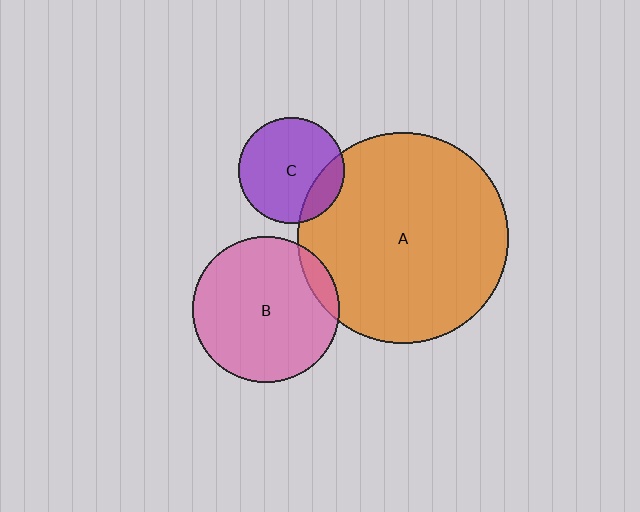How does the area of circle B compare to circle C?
Approximately 1.9 times.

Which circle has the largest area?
Circle A (orange).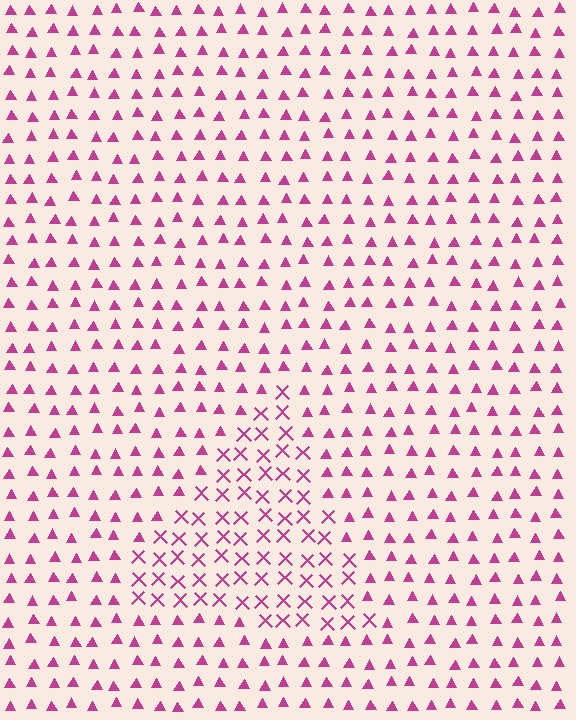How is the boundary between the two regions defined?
The boundary is defined by a change in element shape: X marks inside vs. triangles outside. All elements share the same color and spacing.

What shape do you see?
I see a triangle.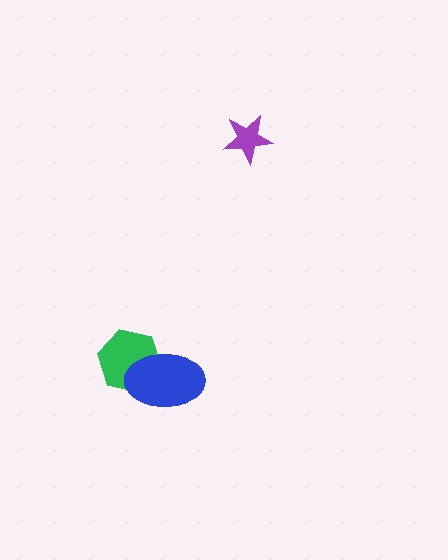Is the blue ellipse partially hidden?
No, no other shape covers it.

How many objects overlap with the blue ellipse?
1 object overlaps with the blue ellipse.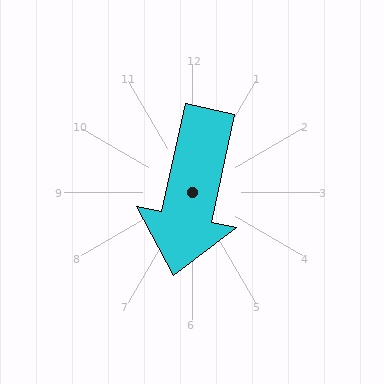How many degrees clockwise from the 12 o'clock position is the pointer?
Approximately 192 degrees.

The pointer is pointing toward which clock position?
Roughly 6 o'clock.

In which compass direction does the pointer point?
South.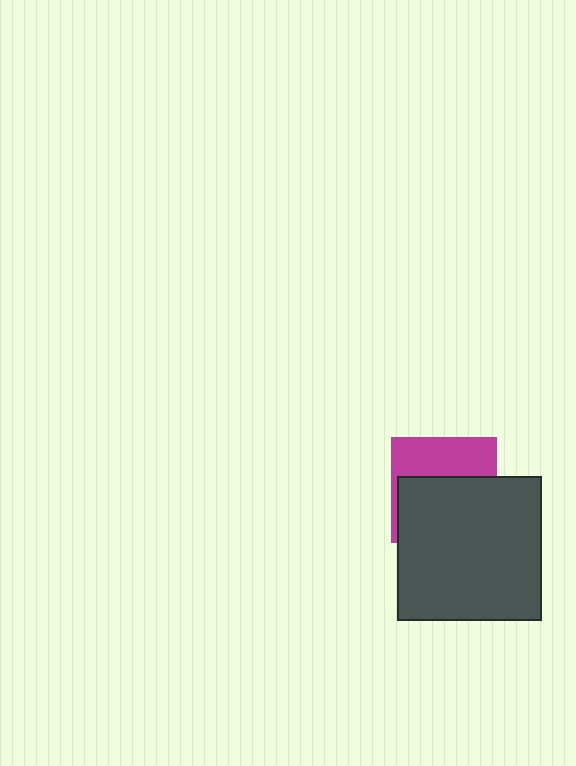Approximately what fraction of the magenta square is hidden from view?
Roughly 61% of the magenta square is hidden behind the dark gray square.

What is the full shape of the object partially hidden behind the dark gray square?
The partially hidden object is a magenta square.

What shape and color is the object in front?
The object in front is a dark gray square.